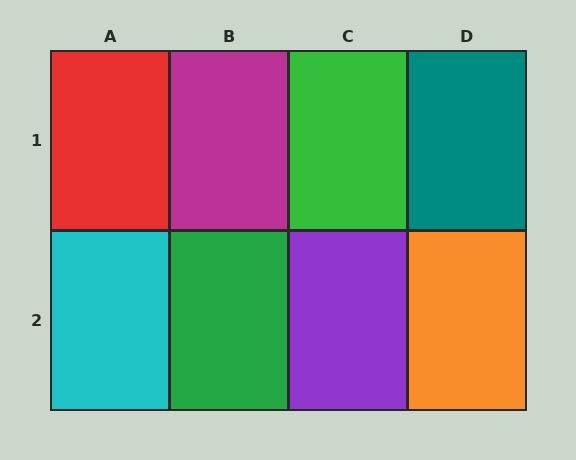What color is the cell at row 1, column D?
Teal.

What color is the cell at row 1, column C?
Green.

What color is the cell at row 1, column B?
Magenta.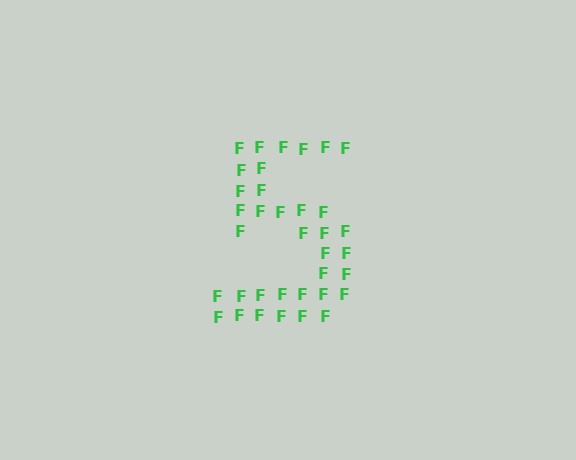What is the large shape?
The large shape is the digit 5.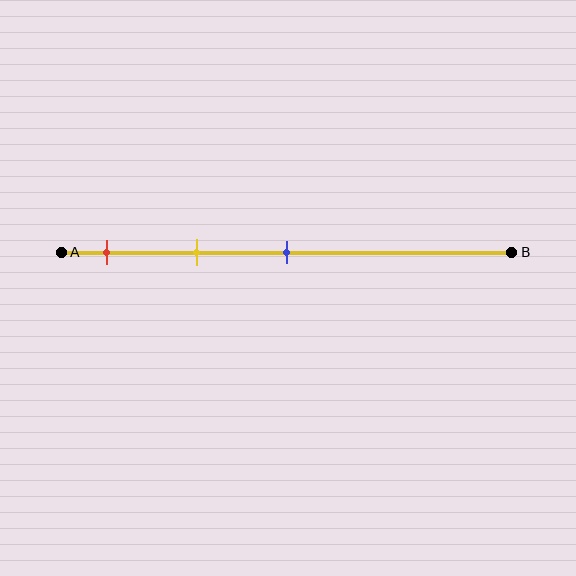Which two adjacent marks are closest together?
The red and yellow marks are the closest adjacent pair.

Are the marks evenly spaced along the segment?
Yes, the marks are approximately evenly spaced.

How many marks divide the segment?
There are 3 marks dividing the segment.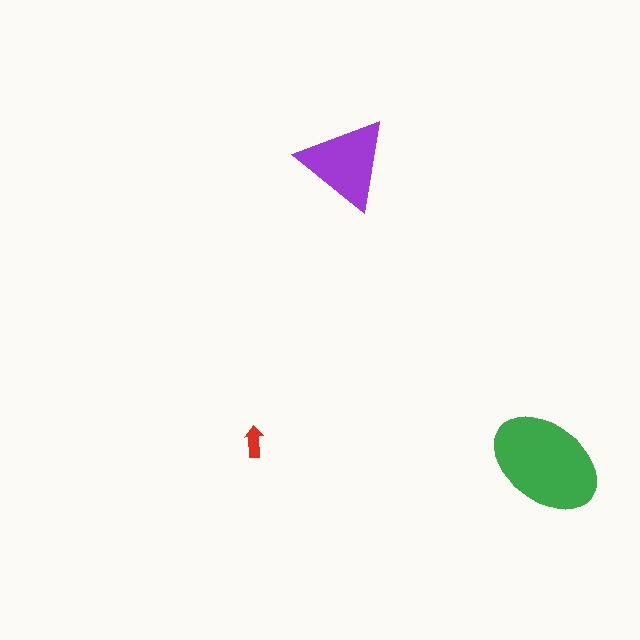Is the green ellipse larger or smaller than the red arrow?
Larger.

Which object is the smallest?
The red arrow.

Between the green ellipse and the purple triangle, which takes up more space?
The green ellipse.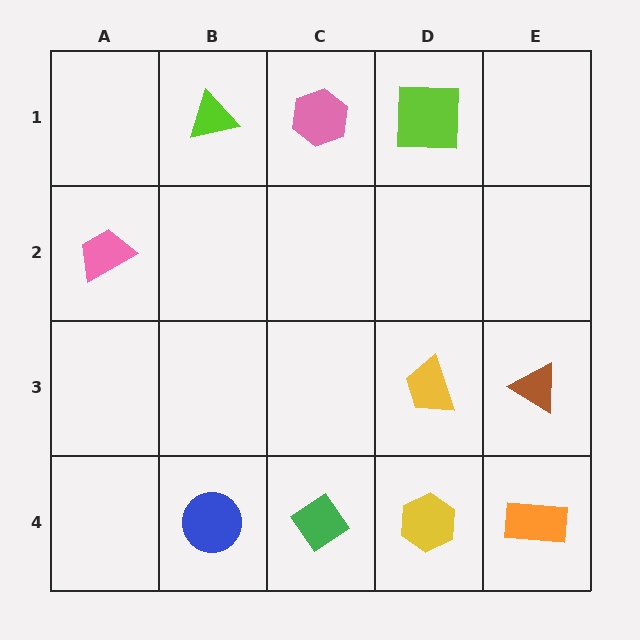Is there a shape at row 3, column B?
No, that cell is empty.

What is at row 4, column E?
An orange rectangle.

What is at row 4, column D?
A yellow hexagon.